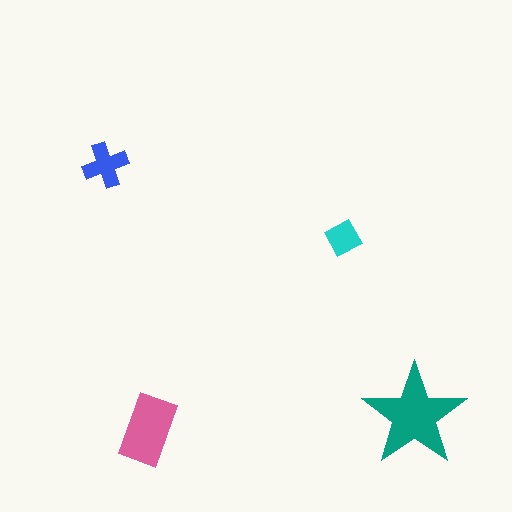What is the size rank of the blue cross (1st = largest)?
3rd.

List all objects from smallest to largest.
The cyan diamond, the blue cross, the pink rectangle, the teal star.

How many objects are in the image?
There are 4 objects in the image.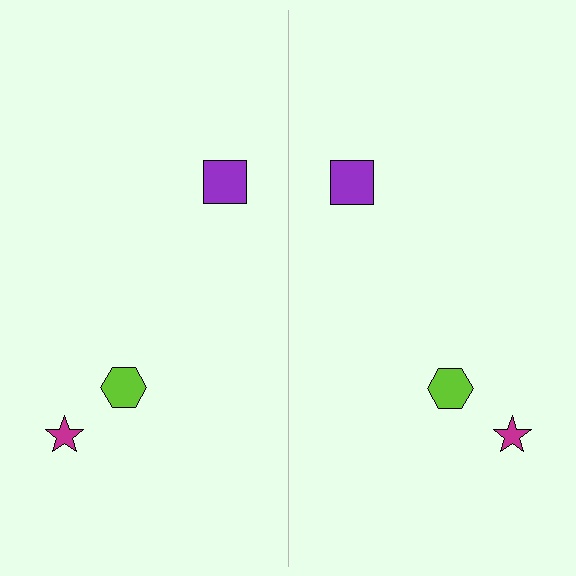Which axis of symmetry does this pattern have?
The pattern has a vertical axis of symmetry running through the center of the image.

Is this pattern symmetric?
Yes, this pattern has bilateral (reflection) symmetry.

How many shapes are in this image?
There are 6 shapes in this image.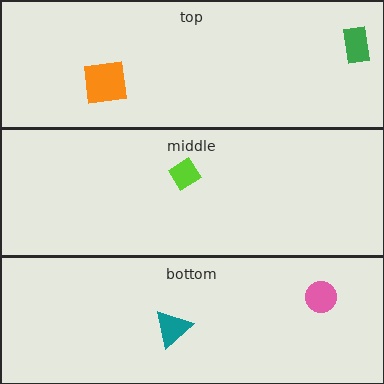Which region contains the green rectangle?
The top region.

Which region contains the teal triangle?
The bottom region.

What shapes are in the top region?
The orange square, the green rectangle.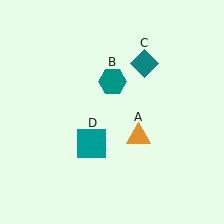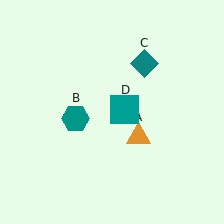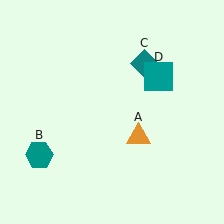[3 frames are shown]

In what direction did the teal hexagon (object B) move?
The teal hexagon (object B) moved down and to the left.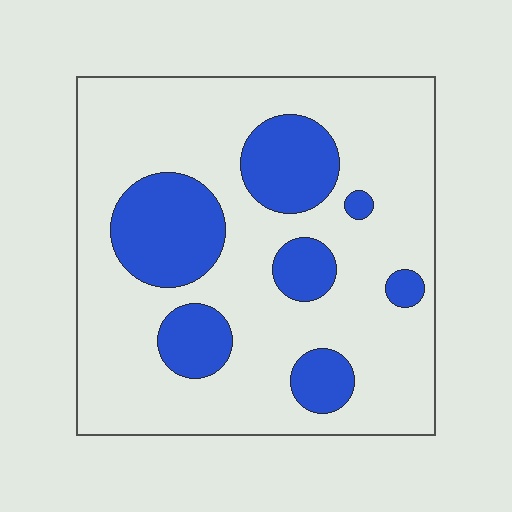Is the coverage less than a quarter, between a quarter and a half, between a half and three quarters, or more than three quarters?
Less than a quarter.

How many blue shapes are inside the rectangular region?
7.